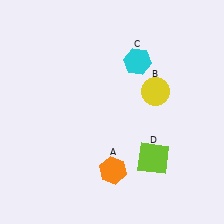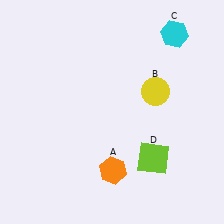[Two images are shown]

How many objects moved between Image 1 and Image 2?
1 object moved between the two images.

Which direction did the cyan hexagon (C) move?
The cyan hexagon (C) moved right.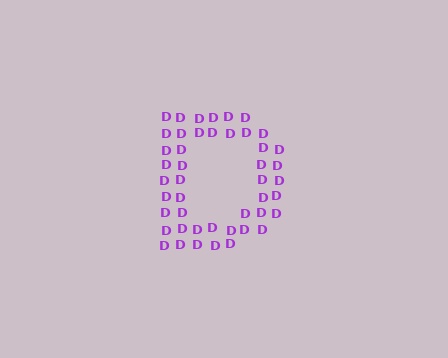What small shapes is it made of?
It is made of small letter D's.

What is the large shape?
The large shape is the letter D.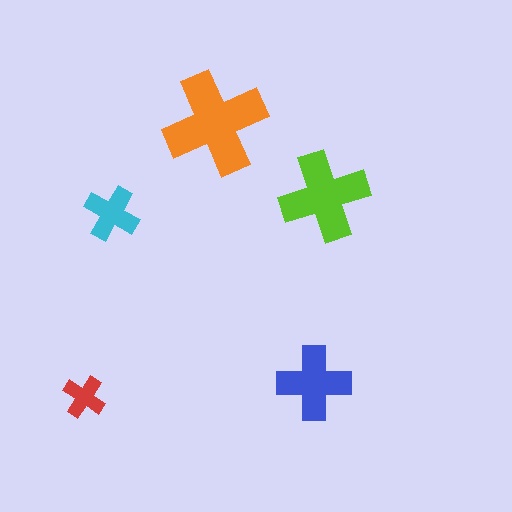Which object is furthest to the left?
The red cross is leftmost.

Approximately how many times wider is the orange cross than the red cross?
About 2.5 times wider.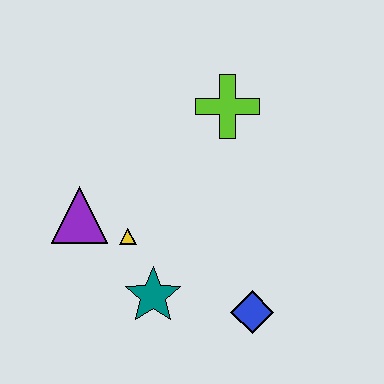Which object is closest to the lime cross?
The yellow triangle is closest to the lime cross.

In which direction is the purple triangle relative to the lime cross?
The purple triangle is to the left of the lime cross.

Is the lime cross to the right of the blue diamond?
No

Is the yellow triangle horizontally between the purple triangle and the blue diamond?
Yes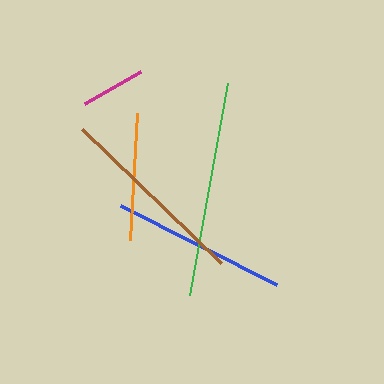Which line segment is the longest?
The green line is the longest at approximately 215 pixels.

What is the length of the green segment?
The green segment is approximately 215 pixels long.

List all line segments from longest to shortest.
From longest to shortest: green, brown, blue, orange, magenta.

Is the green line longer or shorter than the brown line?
The green line is longer than the brown line.